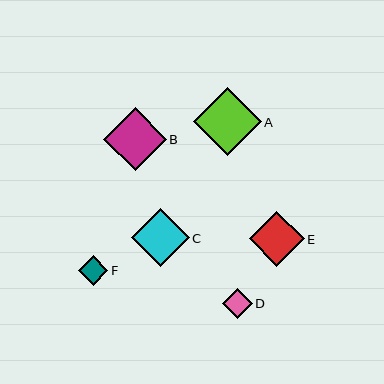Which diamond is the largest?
Diamond A is the largest with a size of approximately 68 pixels.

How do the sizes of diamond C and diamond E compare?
Diamond C and diamond E are approximately the same size.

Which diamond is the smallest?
Diamond F is the smallest with a size of approximately 30 pixels.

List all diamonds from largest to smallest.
From largest to smallest: A, B, C, E, D, F.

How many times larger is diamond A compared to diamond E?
Diamond A is approximately 1.2 times the size of diamond E.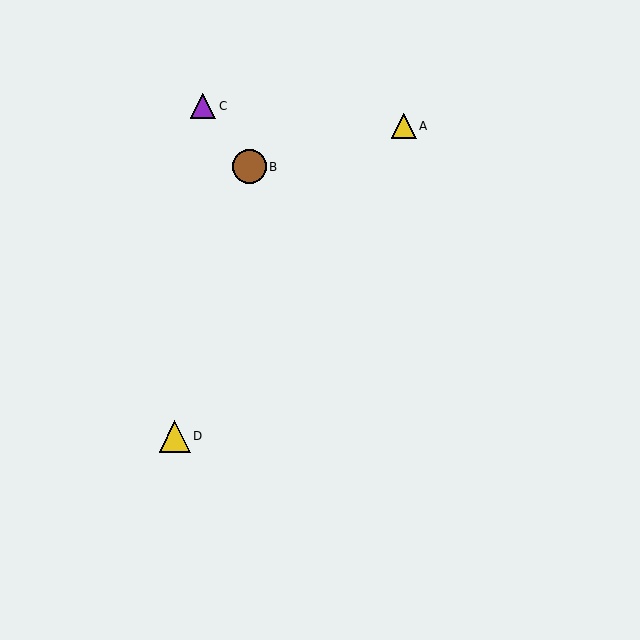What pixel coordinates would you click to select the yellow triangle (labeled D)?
Click at (175, 436) to select the yellow triangle D.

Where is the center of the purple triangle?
The center of the purple triangle is at (203, 106).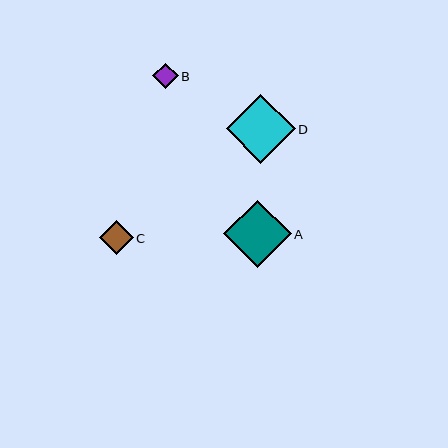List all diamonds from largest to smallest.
From largest to smallest: D, A, C, B.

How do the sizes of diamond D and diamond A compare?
Diamond D and diamond A are approximately the same size.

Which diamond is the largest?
Diamond D is the largest with a size of approximately 69 pixels.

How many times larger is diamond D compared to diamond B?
Diamond D is approximately 2.7 times the size of diamond B.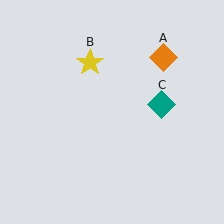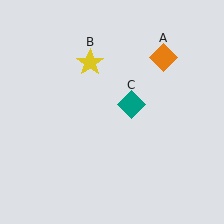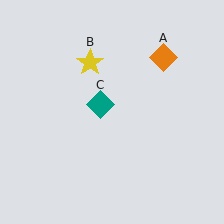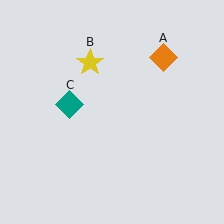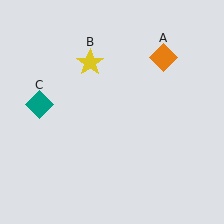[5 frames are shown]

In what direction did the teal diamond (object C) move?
The teal diamond (object C) moved left.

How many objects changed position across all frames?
1 object changed position: teal diamond (object C).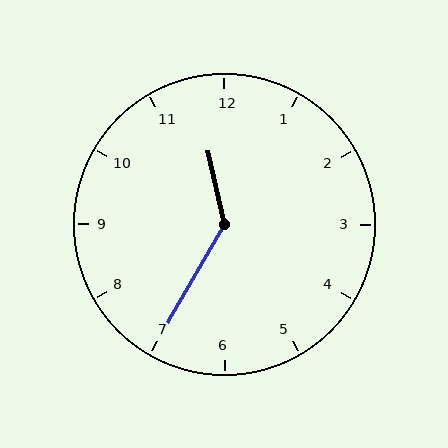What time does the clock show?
11:35.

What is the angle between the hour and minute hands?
Approximately 138 degrees.